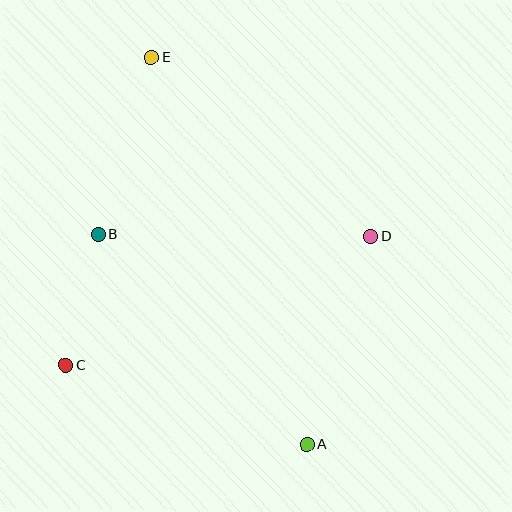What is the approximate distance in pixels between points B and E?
The distance between B and E is approximately 184 pixels.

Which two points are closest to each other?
Points B and C are closest to each other.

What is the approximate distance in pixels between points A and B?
The distance between A and B is approximately 296 pixels.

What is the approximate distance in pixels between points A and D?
The distance between A and D is approximately 218 pixels.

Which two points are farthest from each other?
Points A and E are farthest from each other.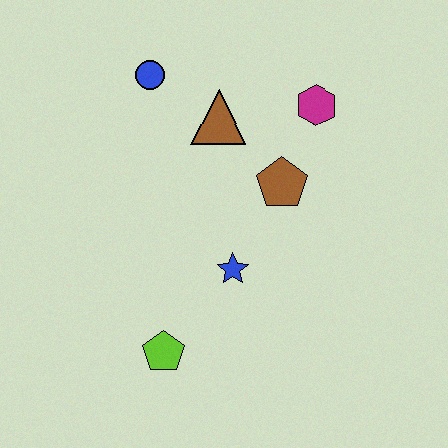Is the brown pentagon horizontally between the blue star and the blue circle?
No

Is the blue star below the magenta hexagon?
Yes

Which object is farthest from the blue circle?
The lime pentagon is farthest from the blue circle.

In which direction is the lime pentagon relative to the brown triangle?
The lime pentagon is below the brown triangle.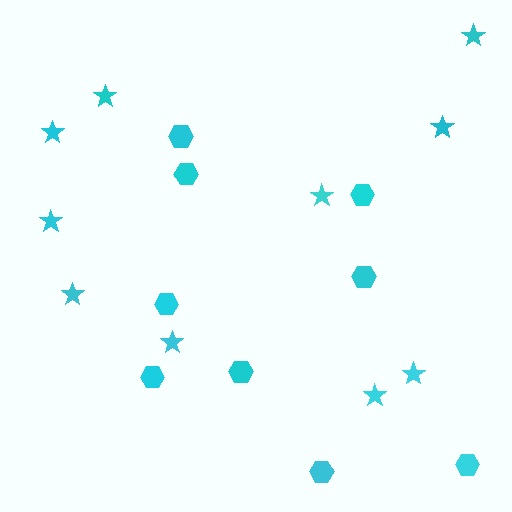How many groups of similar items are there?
There are 2 groups: one group of stars (10) and one group of hexagons (9).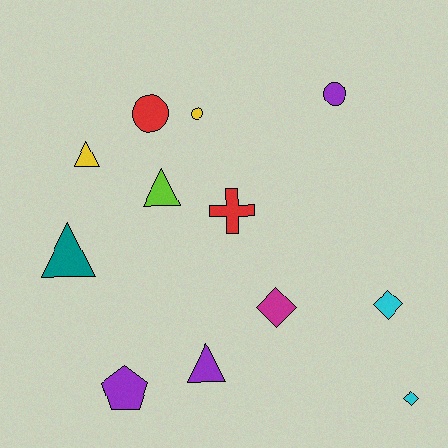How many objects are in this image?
There are 12 objects.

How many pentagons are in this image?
There is 1 pentagon.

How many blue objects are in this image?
There are no blue objects.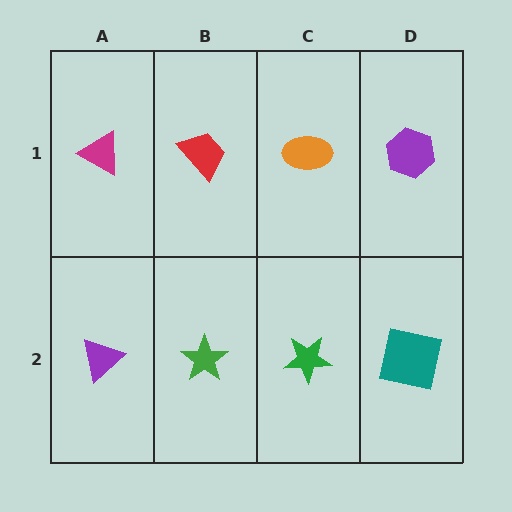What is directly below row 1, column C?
A green star.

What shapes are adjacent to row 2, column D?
A purple hexagon (row 1, column D), a green star (row 2, column C).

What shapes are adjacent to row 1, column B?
A green star (row 2, column B), a magenta triangle (row 1, column A), an orange ellipse (row 1, column C).